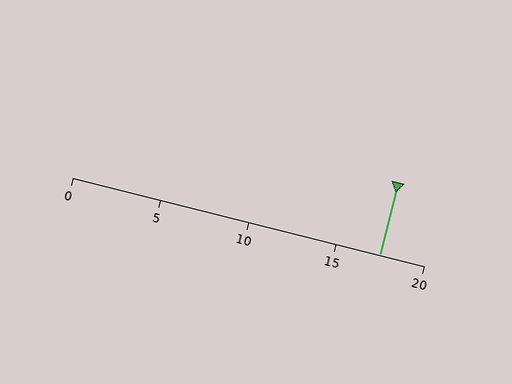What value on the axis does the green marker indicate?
The marker indicates approximately 17.5.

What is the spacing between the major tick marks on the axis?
The major ticks are spaced 5 apart.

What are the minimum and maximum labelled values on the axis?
The axis runs from 0 to 20.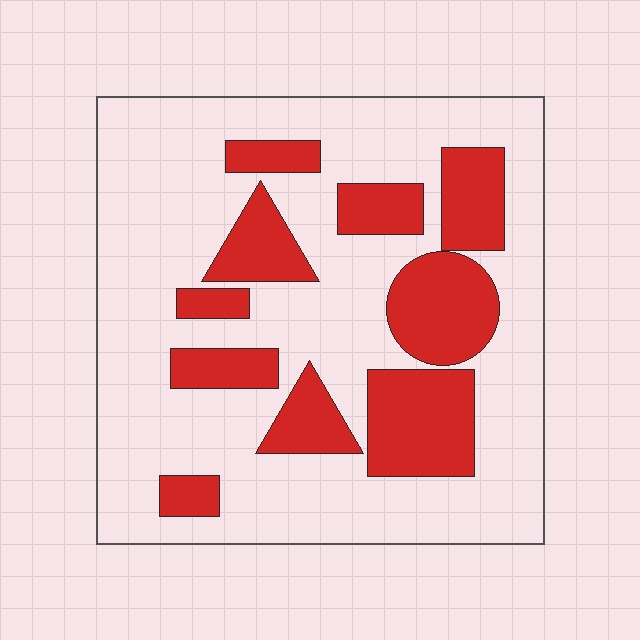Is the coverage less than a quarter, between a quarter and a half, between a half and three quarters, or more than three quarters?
Between a quarter and a half.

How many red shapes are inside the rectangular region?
10.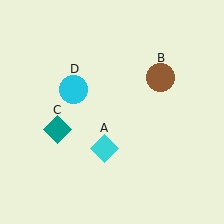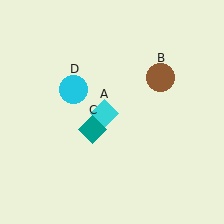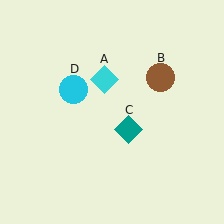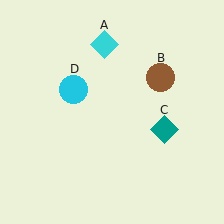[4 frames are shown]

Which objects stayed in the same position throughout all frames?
Brown circle (object B) and cyan circle (object D) remained stationary.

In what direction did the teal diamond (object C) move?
The teal diamond (object C) moved right.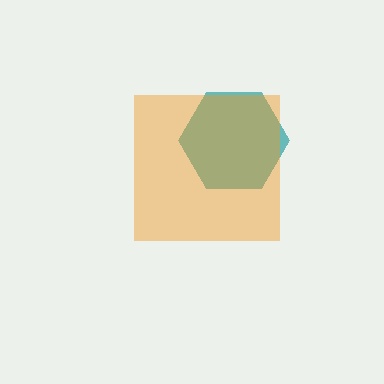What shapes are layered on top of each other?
The layered shapes are: a teal hexagon, an orange square.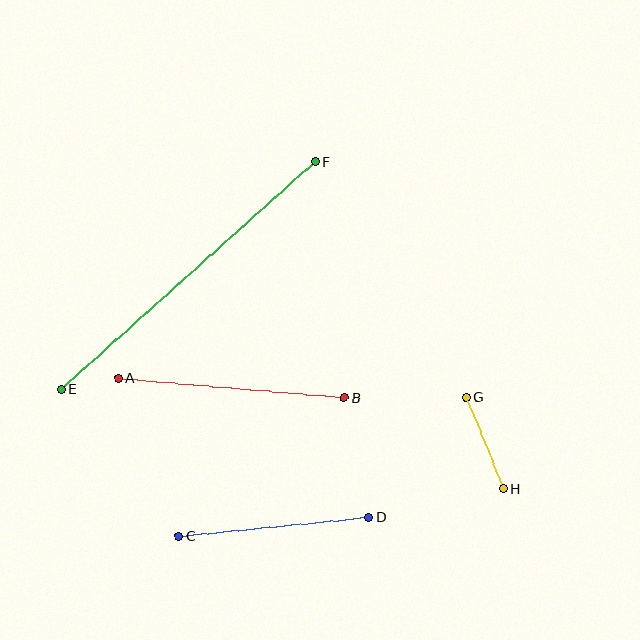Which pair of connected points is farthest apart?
Points E and F are farthest apart.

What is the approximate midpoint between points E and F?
The midpoint is at approximately (188, 275) pixels.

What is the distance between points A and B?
The distance is approximately 227 pixels.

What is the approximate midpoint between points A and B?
The midpoint is at approximately (231, 388) pixels.